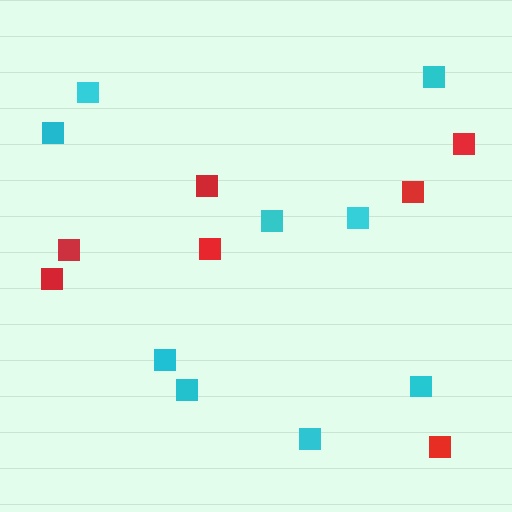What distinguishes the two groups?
There are 2 groups: one group of red squares (7) and one group of cyan squares (9).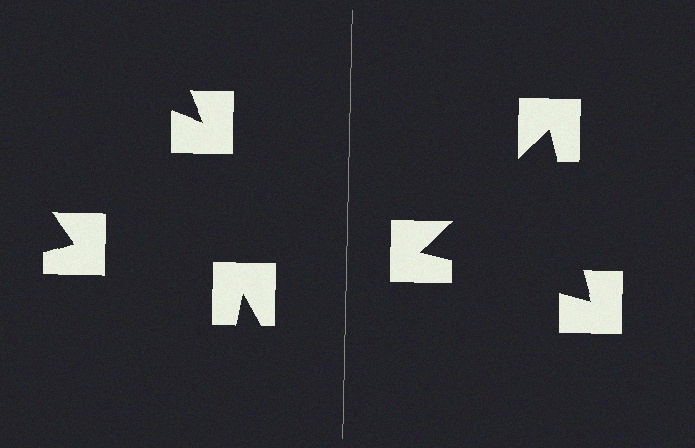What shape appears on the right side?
An illusory triangle.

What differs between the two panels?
The notched squares are positioned identically on both sides; only the wedge orientations differ. On the right they align to a triangle; on the left they are misaligned.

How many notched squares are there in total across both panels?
6 — 3 on each side.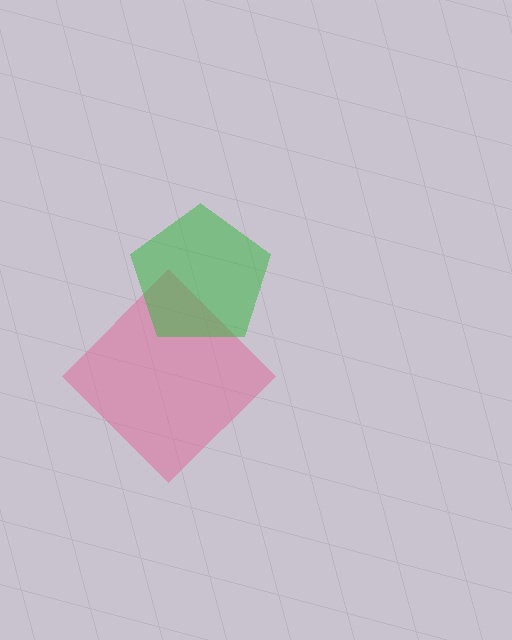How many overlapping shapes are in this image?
There are 2 overlapping shapes in the image.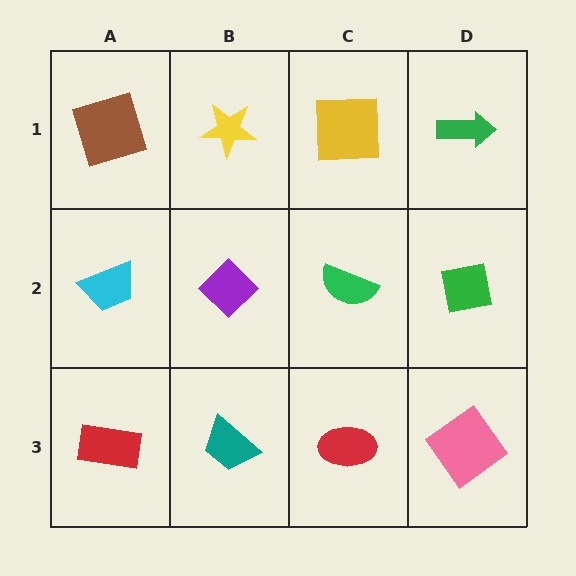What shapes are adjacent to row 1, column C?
A green semicircle (row 2, column C), a yellow star (row 1, column B), a green arrow (row 1, column D).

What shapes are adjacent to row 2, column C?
A yellow square (row 1, column C), a red ellipse (row 3, column C), a purple diamond (row 2, column B), a green square (row 2, column D).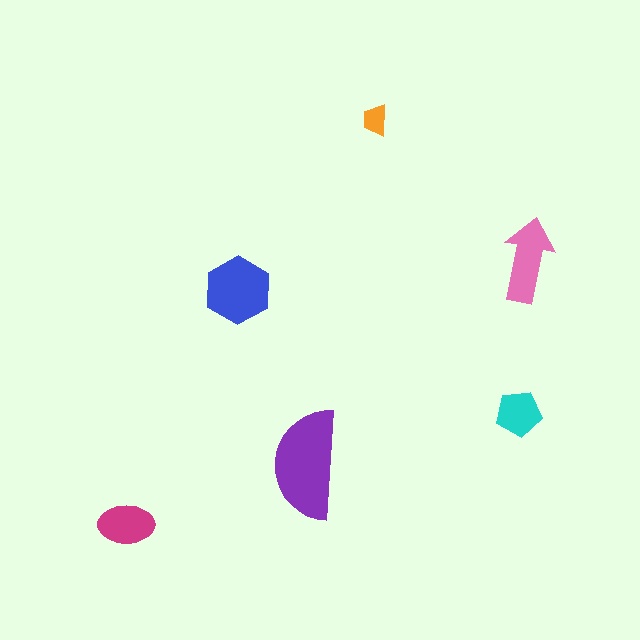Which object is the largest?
The purple semicircle.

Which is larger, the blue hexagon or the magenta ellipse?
The blue hexagon.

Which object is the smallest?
The orange trapezoid.